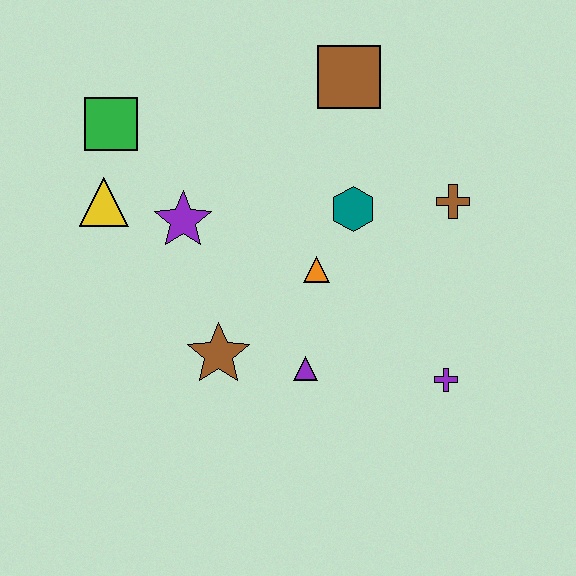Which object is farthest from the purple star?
The purple cross is farthest from the purple star.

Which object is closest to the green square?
The yellow triangle is closest to the green square.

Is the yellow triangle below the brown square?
Yes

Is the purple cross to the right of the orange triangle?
Yes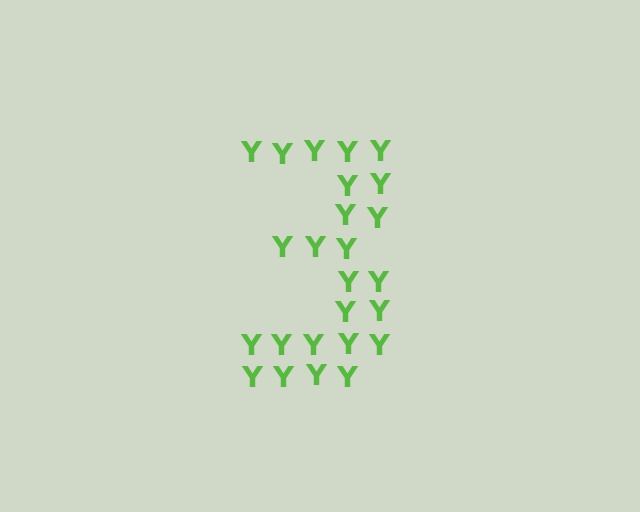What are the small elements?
The small elements are letter Y's.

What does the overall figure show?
The overall figure shows the digit 3.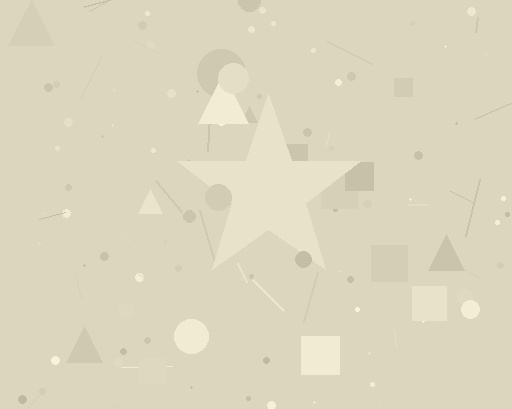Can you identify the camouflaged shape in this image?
The camouflaged shape is a star.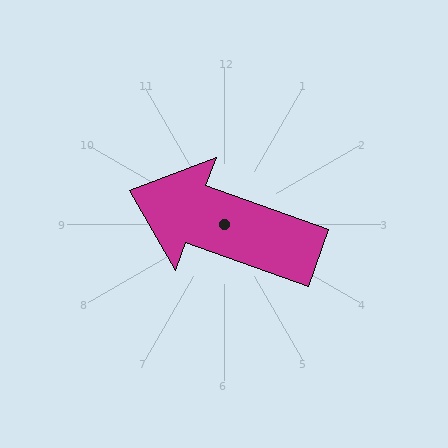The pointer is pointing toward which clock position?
Roughly 10 o'clock.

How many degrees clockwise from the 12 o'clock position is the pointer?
Approximately 290 degrees.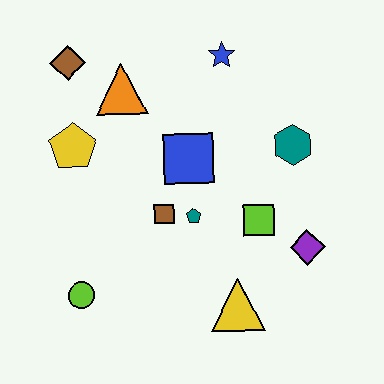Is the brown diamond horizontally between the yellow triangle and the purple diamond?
No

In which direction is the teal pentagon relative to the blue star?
The teal pentagon is below the blue star.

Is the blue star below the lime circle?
No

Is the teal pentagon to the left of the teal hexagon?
Yes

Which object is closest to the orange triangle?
The brown diamond is closest to the orange triangle.